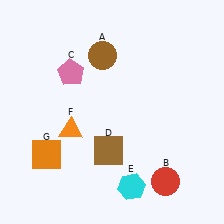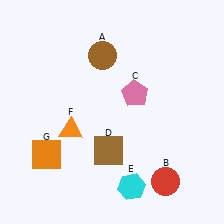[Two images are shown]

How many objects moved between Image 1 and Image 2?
1 object moved between the two images.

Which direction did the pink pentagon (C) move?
The pink pentagon (C) moved right.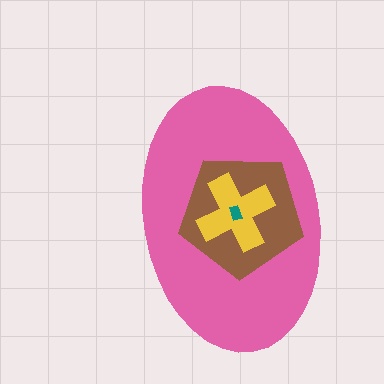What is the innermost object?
The teal rectangle.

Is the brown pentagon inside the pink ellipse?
Yes.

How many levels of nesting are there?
4.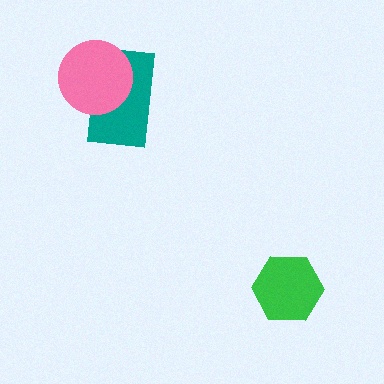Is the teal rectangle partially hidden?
Yes, it is partially covered by another shape.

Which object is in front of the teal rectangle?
The pink circle is in front of the teal rectangle.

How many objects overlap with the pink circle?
1 object overlaps with the pink circle.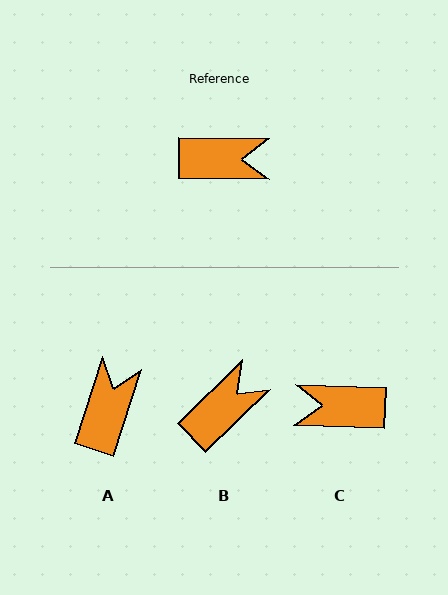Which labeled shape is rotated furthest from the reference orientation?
C, about 179 degrees away.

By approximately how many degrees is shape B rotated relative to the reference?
Approximately 45 degrees counter-clockwise.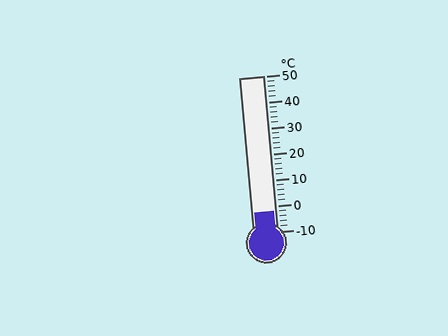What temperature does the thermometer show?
The thermometer shows approximately -2°C.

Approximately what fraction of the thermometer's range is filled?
The thermometer is filled to approximately 15% of its range.